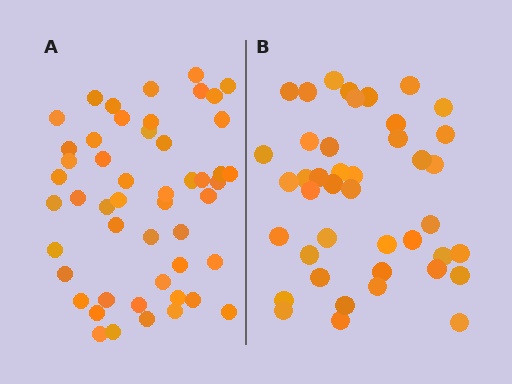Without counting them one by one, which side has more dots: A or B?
Region A (the left region) has more dots.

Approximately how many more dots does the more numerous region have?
Region A has roughly 8 or so more dots than region B.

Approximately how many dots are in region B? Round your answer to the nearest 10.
About 40 dots. (The exact count is 42, which rounds to 40.)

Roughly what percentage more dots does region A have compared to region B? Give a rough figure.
About 20% more.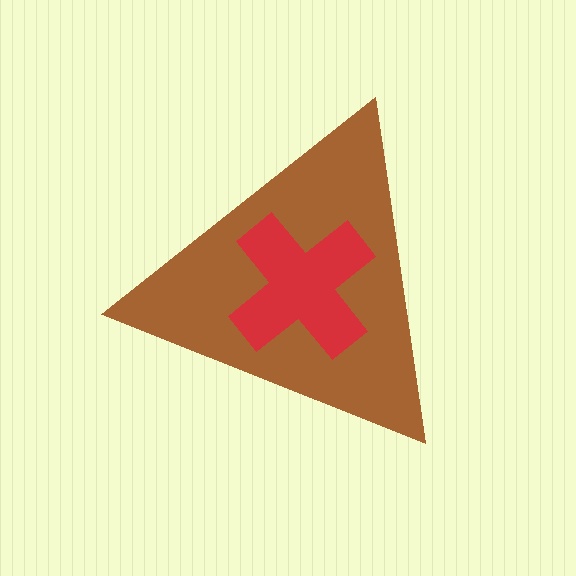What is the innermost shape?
The red cross.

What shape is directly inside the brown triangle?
The red cross.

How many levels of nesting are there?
2.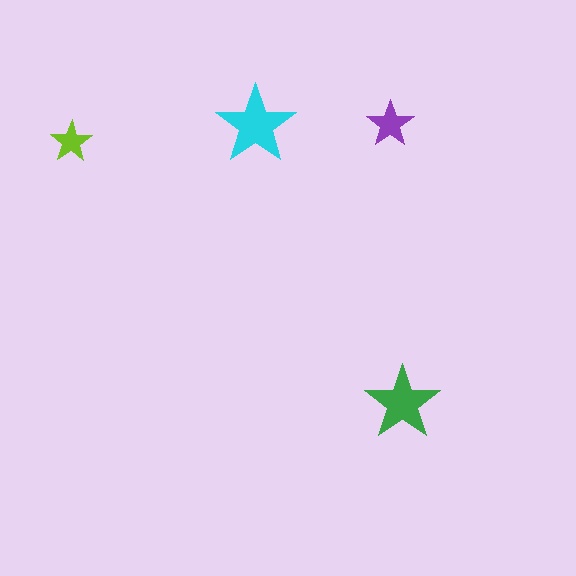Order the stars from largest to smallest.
the cyan one, the green one, the purple one, the lime one.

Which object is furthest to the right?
The green star is rightmost.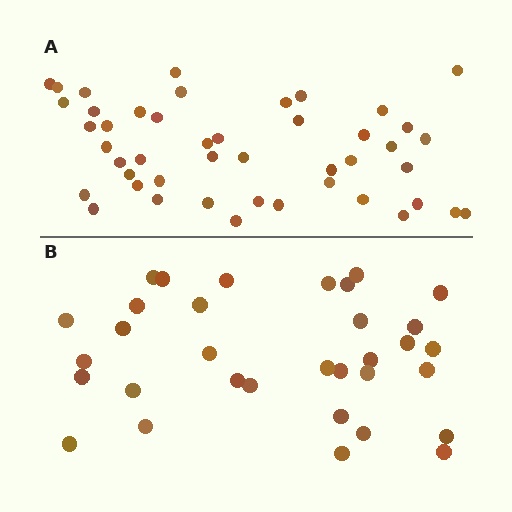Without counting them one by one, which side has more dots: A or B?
Region A (the top region) has more dots.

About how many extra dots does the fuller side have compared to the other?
Region A has approximately 15 more dots than region B.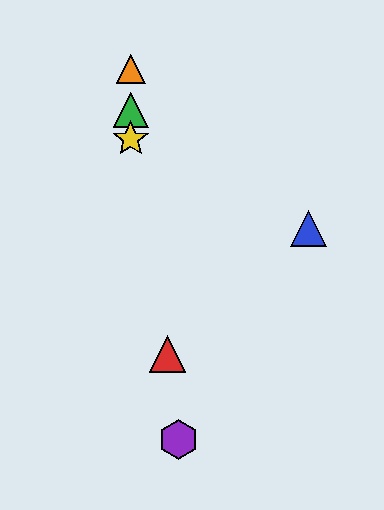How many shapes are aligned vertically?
3 shapes (the green triangle, the yellow star, the orange triangle) are aligned vertically.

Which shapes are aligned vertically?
The green triangle, the yellow star, the orange triangle are aligned vertically.